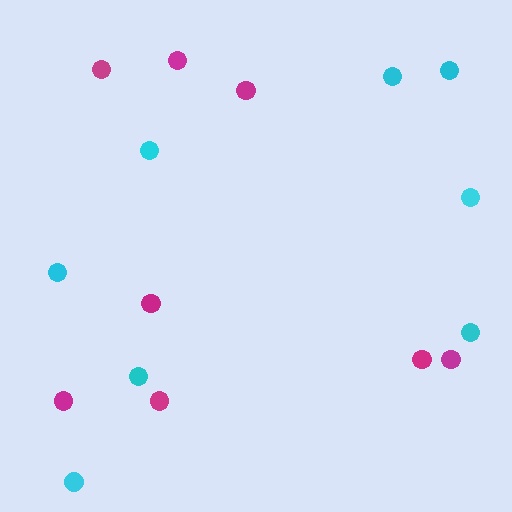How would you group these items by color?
There are 2 groups: one group of magenta circles (8) and one group of cyan circles (8).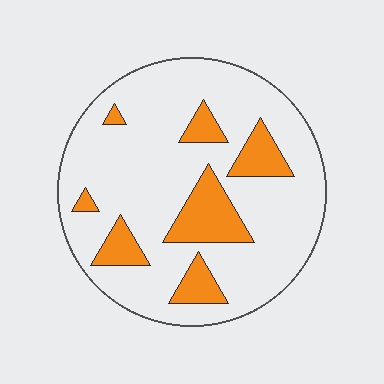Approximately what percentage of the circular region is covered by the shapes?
Approximately 20%.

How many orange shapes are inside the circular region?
7.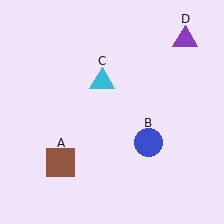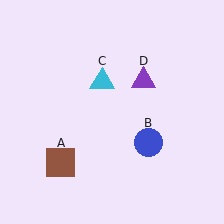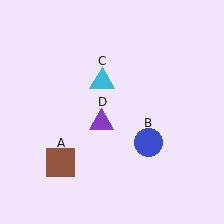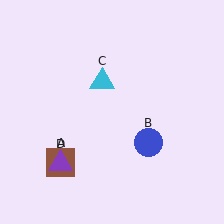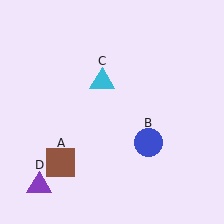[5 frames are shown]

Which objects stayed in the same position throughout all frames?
Brown square (object A) and blue circle (object B) and cyan triangle (object C) remained stationary.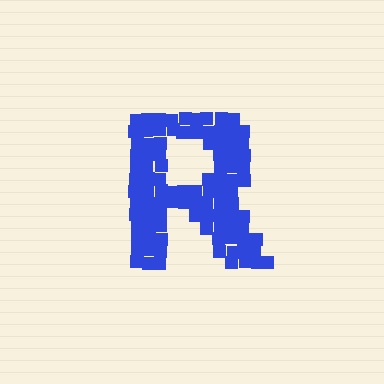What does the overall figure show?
The overall figure shows the letter R.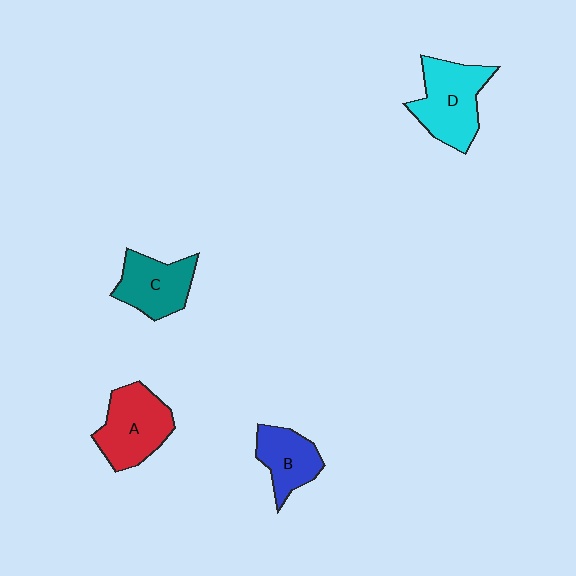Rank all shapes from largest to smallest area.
From largest to smallest: D (cyan), A (red), C (teal), B (blue).